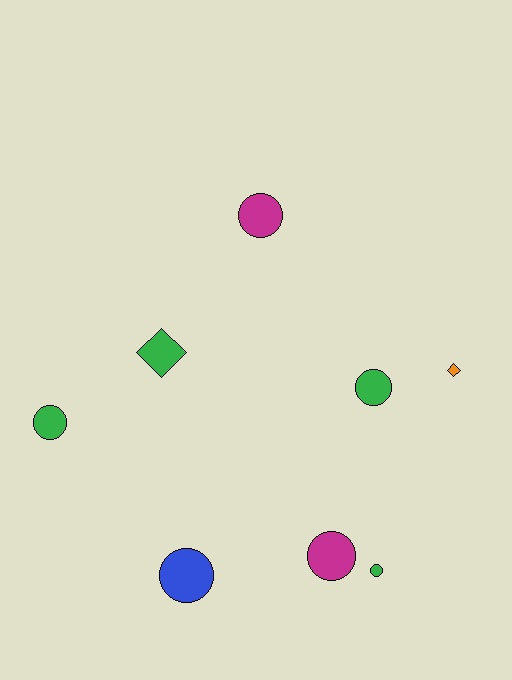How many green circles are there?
There are 3 green circles.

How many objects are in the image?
There are 8 objects.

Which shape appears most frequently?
Circle, with 6 objects.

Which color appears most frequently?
Green, with 4 objects.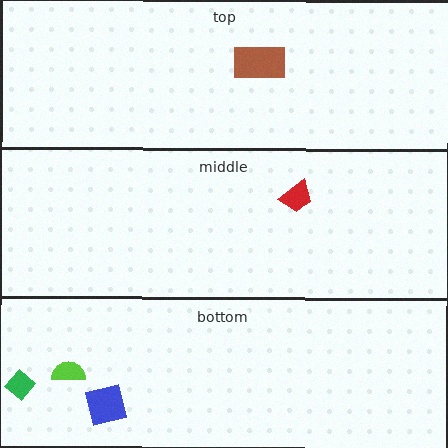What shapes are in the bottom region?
The green diamond, the blue square, the lime semicircle.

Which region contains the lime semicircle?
The bottom region.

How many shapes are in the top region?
1.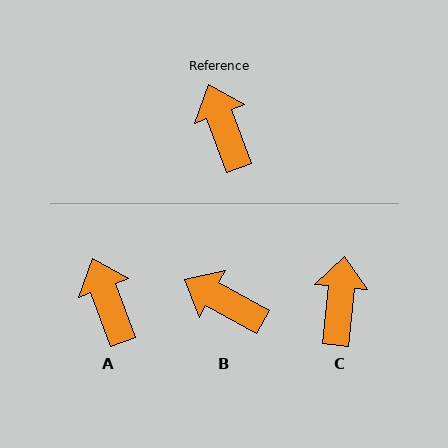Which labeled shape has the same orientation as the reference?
A.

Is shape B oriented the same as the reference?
No, it is off by about 41 degrees.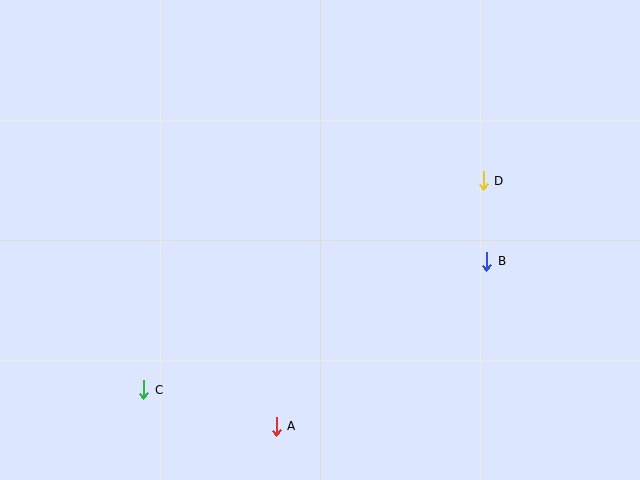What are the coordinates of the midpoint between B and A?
The midpoint between B and A is at (381, 344).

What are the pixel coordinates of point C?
Point C is at (144, 390).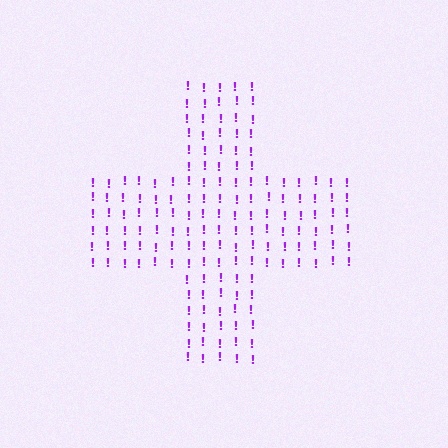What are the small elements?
The small elements are exclamation marks.